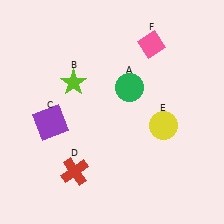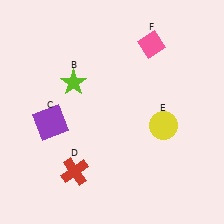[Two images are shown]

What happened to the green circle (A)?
The green circle (A) was removed in Image 2. It was in the top-right area of Image 1.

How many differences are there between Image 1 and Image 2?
There is 1 difference between the two images.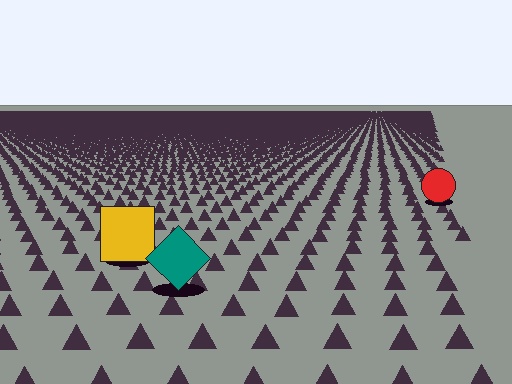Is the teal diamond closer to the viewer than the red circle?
Yes. The teal diamond is closer — you can tell from the texture gradient: the ground texture is coarser near it.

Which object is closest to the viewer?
The teal diamond is closest. The texture marks near it are larger and more spread out.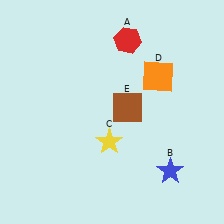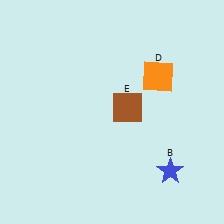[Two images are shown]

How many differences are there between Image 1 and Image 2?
There are 2 differences between the two images.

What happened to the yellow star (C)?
The yellow star (C) was removed in Image 2. It was in the bottom-left area of Image 1.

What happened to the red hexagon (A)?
The red hexagon (A) was removed in Image 2. It was in the top-right area of Image 1.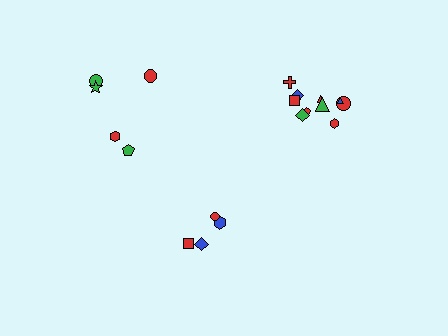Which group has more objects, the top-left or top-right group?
The top-right group.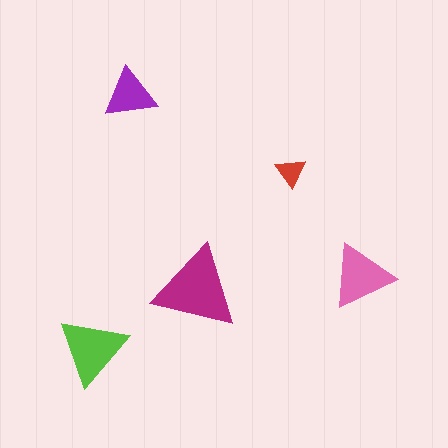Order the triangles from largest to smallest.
the magenta one, the lime one, the pink one, the purple one, the red one.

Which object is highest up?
The purple triangle is topmost.